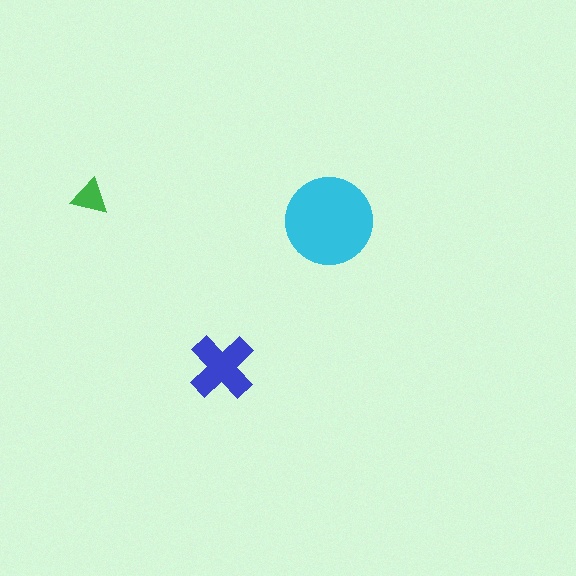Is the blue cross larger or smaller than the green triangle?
Larger.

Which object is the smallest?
The green triangle.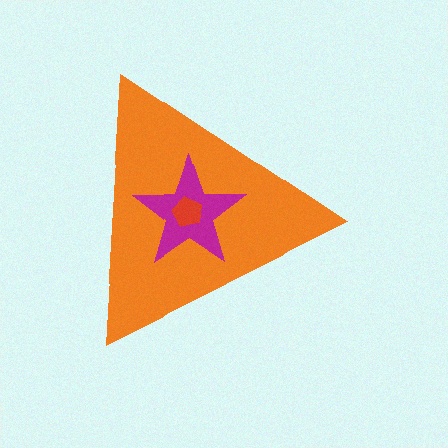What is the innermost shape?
The red pentagon.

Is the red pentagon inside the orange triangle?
Yes.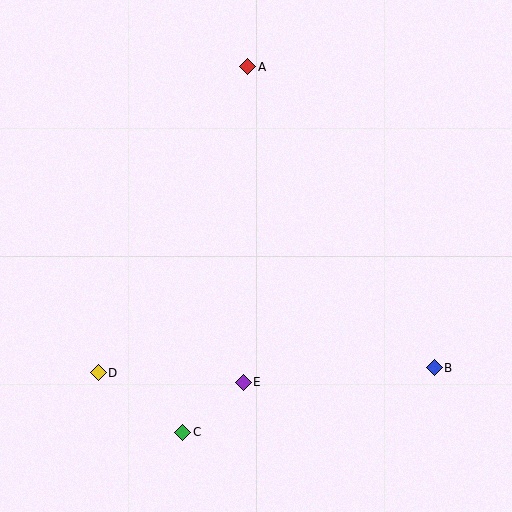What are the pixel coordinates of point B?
Point B is at (434, 368).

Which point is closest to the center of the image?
Point E at (243, 382) is closest to the center.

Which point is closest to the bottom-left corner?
Point D is closest to the bottom-left corner.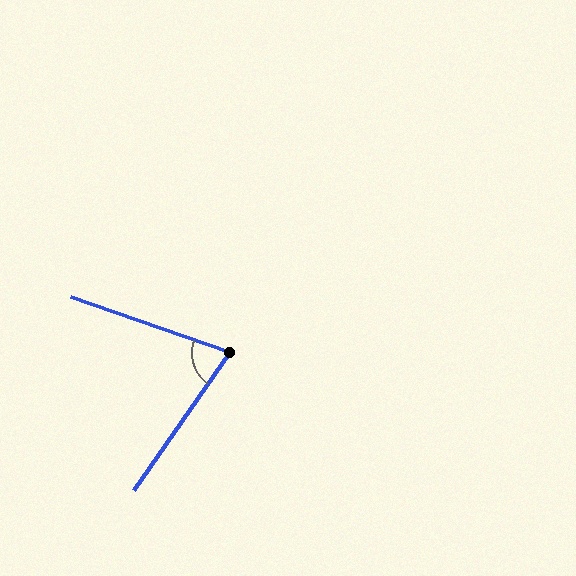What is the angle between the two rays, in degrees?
Approximately 74 degrees.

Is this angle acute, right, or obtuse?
It is acute.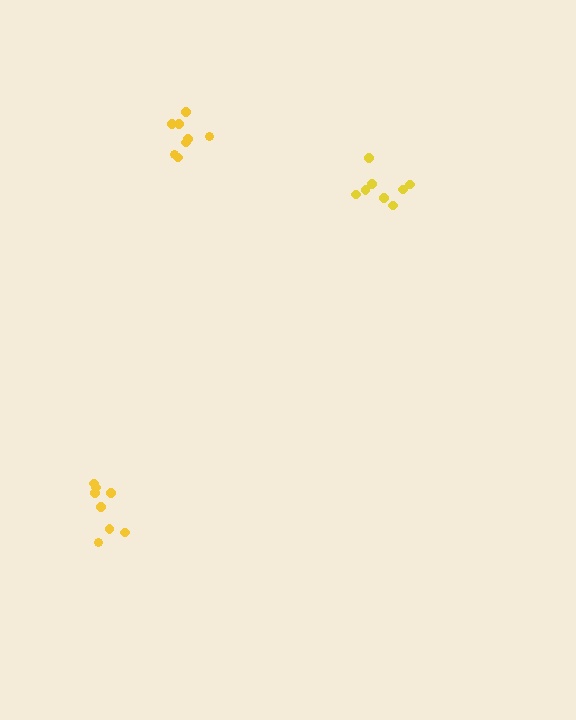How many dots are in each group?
Group 1: 8 dots, Group 2: 8 dots, Group 3: 8 dots (24 total).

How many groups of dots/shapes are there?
There are 3 groups.